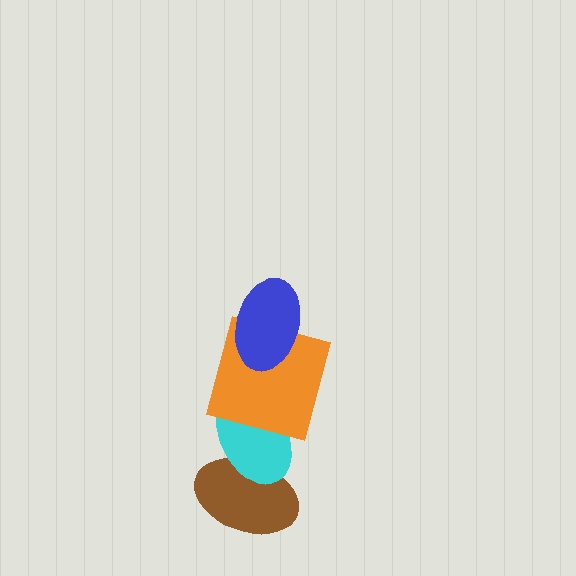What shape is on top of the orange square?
The blue ellipse is on top of the orange square.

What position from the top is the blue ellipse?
The blue ellipse is 1st from the top.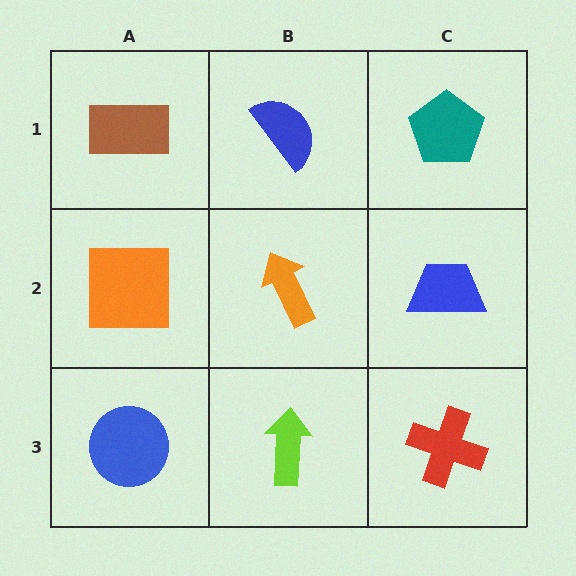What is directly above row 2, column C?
A teal pentagon.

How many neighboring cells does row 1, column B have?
3.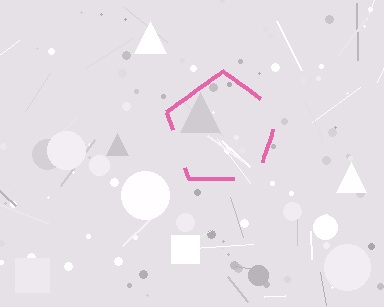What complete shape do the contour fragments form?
The contour fragments form a pentagon.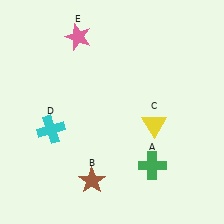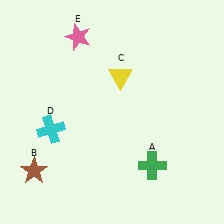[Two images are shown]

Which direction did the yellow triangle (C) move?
The yellow triangle (C) moved up.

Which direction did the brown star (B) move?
The brown star (B) moved left.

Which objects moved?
The objects that moved are: the brown star (B), the yellow triangle (C).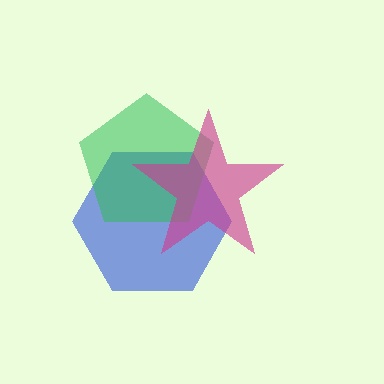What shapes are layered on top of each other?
The layered shapes are: a blue hexagon, a green pentagon, a magenta star.